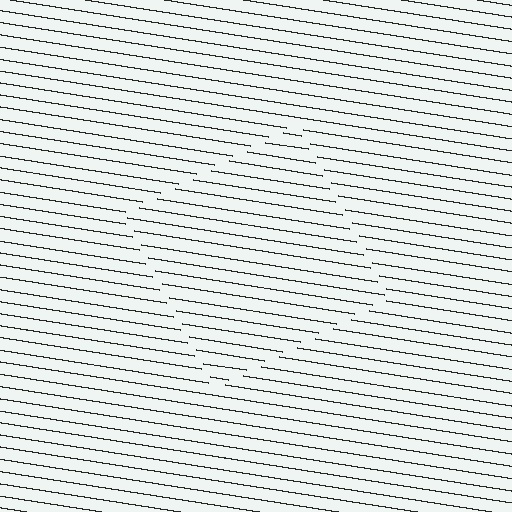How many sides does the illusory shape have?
4 sides — the line-ends trace a square.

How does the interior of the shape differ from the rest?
The interior of the shape contains the same grating, shifted by half a period — the contour is defined by the phase discontinuity where line-ends from the inner and outer gratings abut.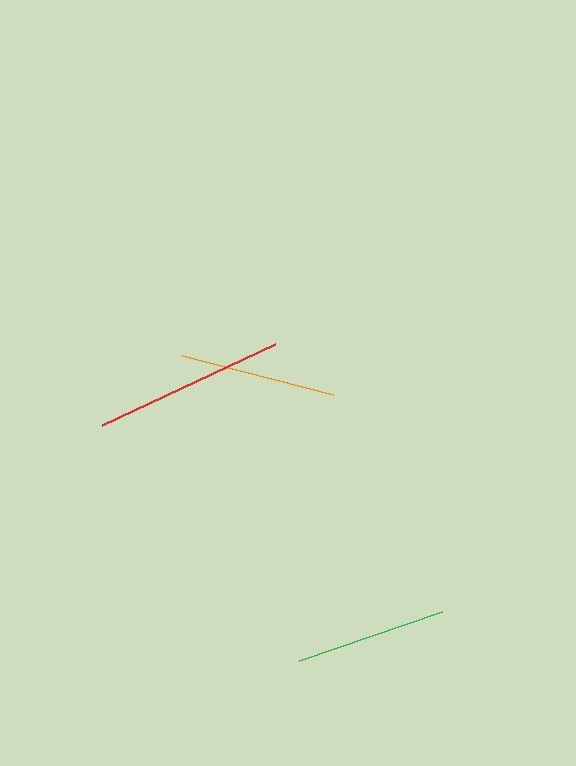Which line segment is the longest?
The red line is the longest at approximately 191 pixels.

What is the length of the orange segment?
The orange segment is approximately 156 pixels long.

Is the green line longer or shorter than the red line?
The red line is longer than the green line.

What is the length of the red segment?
The red segment is approximately 191 pixels long.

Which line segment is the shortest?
The green line is the shortest at approximately 151 pixels.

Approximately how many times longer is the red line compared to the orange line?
The red line is approximately 1.2 times the length of the orange line.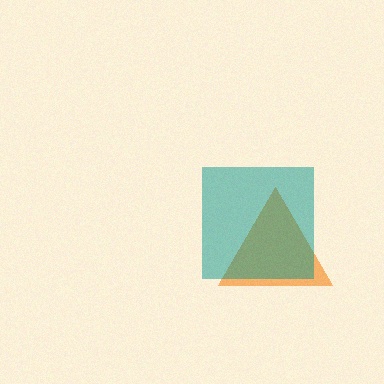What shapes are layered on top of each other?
The layered shapes are: an orange triangle, a teal square.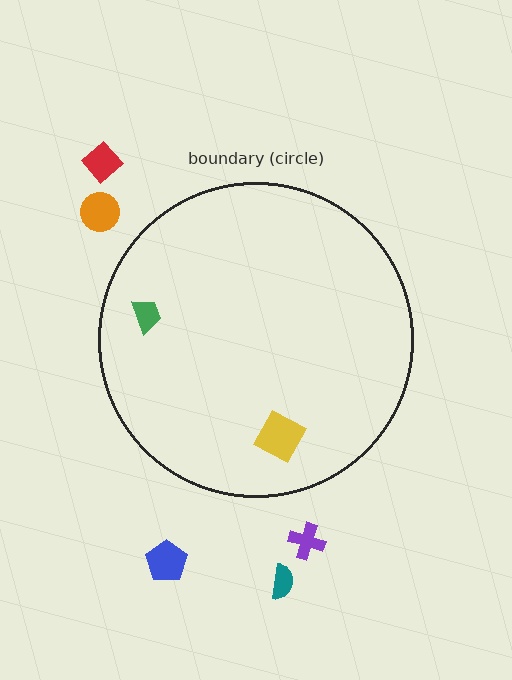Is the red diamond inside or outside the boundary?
Outside.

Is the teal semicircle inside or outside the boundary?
Outside.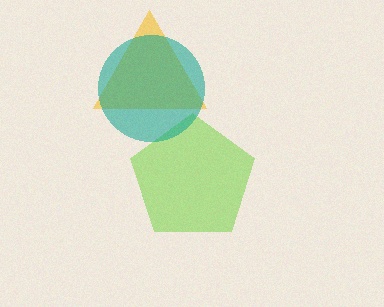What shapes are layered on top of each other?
The layered shapes are: a lime pentagon, a yellow triangle, a teal circle.